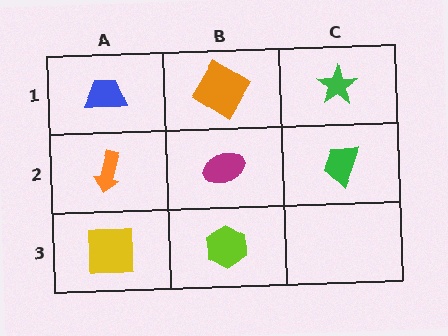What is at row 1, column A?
A blue trapezoid.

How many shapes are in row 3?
2 shapes.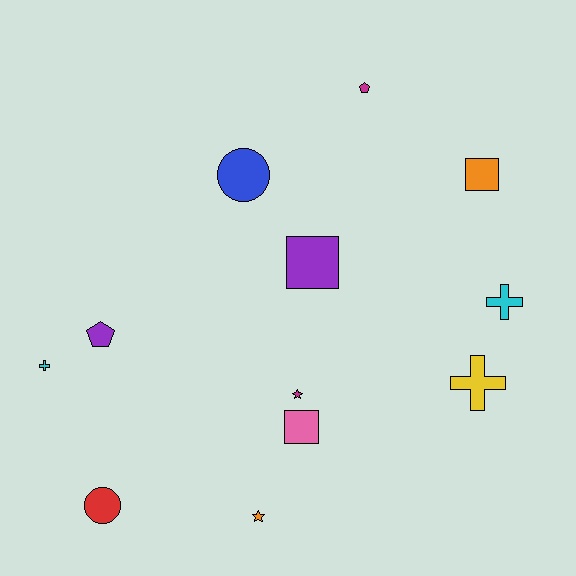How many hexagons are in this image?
There are no hexagons.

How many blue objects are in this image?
There is 1 blue object.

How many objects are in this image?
There are 12 objects.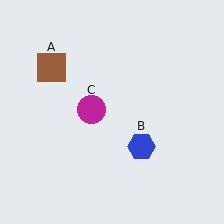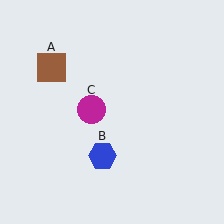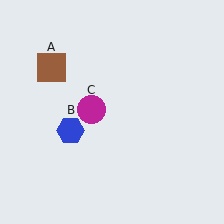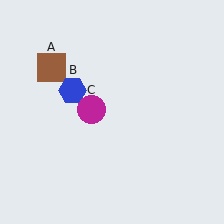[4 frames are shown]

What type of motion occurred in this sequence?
The blue hexagon (object B) rotated clockwise around the center of the scene.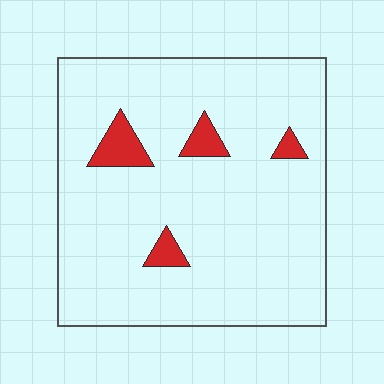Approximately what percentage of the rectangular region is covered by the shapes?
Approximately 5%.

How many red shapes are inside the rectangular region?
4.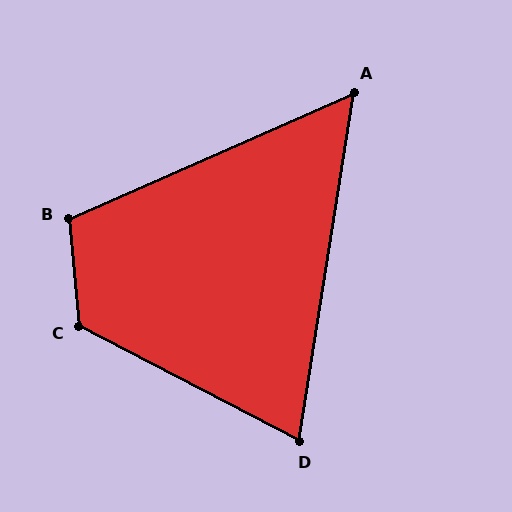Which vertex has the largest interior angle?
C, at approximately 123 degrees.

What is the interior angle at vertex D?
Approximately 71 degrees (acute).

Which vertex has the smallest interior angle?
A, at approximately 57 degrees.